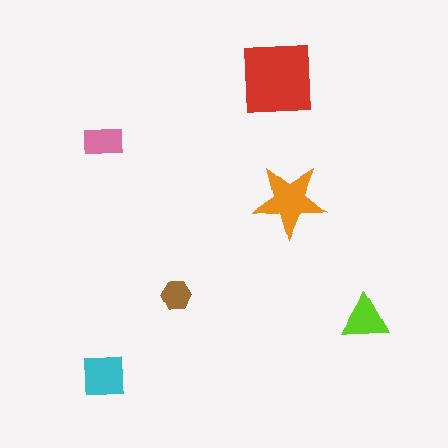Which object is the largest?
The red square.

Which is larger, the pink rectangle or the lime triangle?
The lime triangle.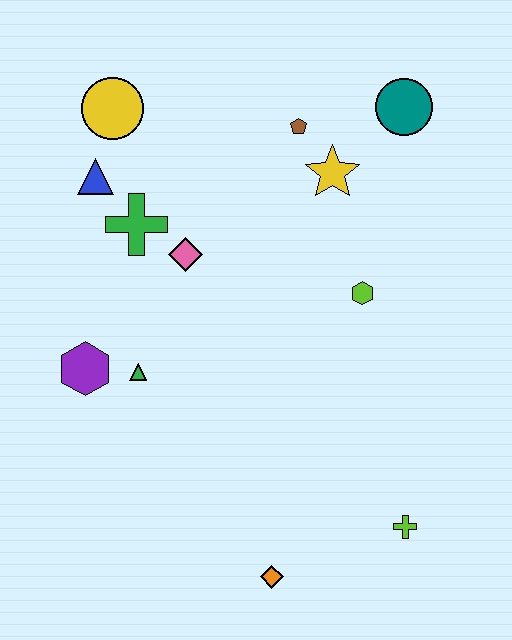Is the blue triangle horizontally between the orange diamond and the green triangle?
No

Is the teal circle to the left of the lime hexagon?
No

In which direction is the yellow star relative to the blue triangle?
The yellow star is to the right of the blue triangle.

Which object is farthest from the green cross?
The lime cross is farthest from the green cross.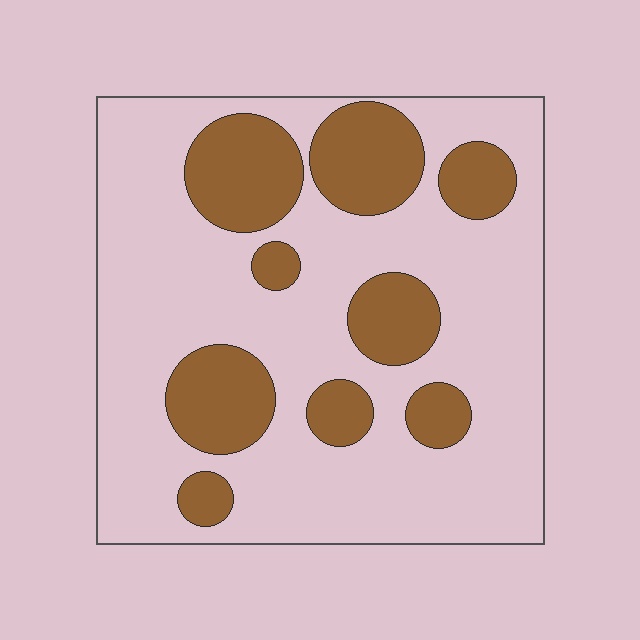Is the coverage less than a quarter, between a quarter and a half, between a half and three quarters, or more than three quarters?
Between a quarter and a half.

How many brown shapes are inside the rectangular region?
9.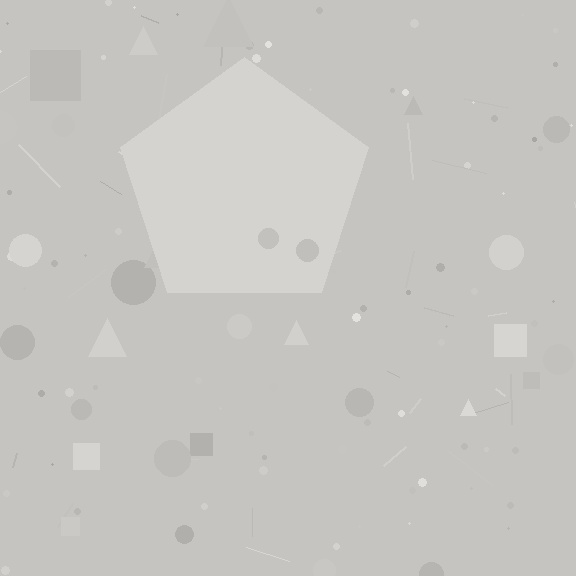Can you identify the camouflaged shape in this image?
The camouflaged shape is a pentagon.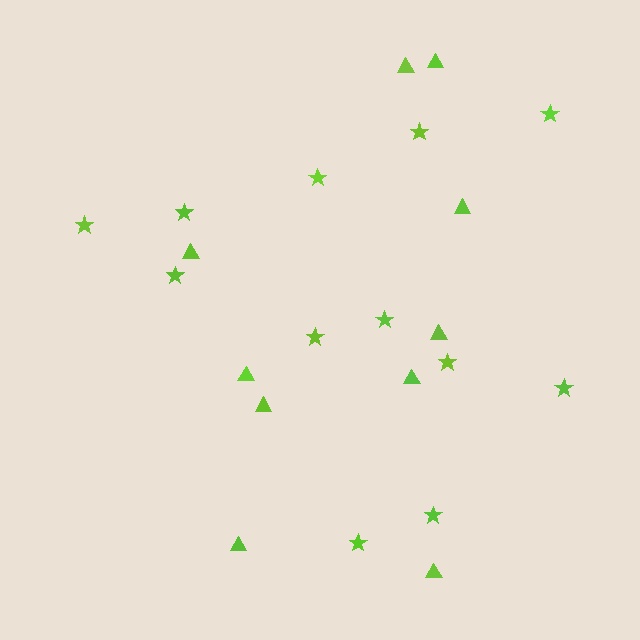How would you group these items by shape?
There are 2 groups: one group of triangles (10) and one group of stars (12).